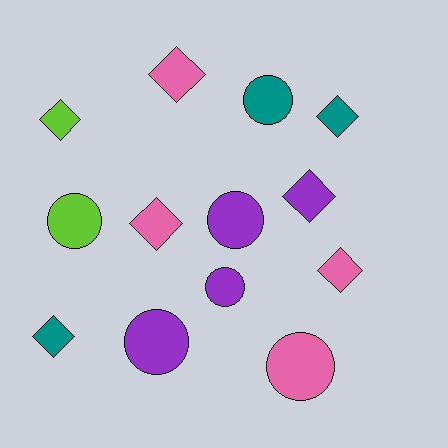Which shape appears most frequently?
Diamond, with 7 objects.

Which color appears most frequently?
Purple, with 4 objects.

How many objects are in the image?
There are 13 objects.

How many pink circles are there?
There is 1 pink circle.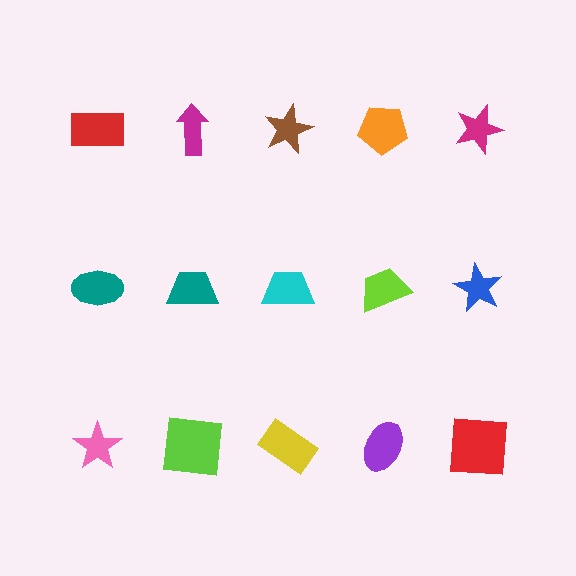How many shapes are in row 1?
5 shapes.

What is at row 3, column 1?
A pink star.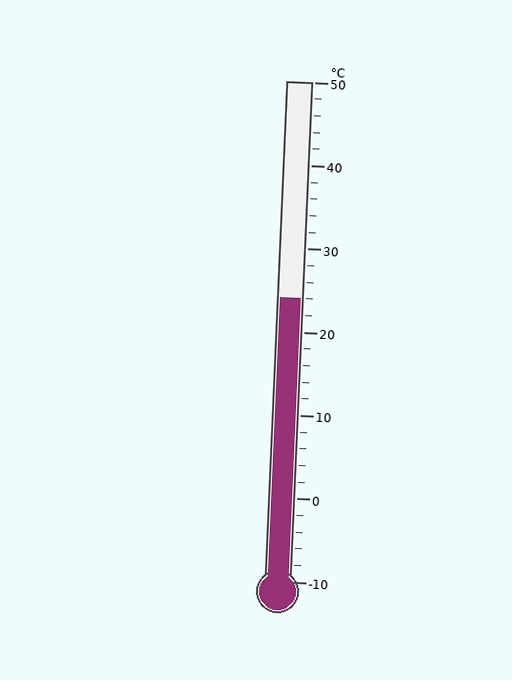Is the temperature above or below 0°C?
The temperature is above 0°C.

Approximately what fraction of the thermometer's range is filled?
The thermometer is filled to approximately 55% of its range.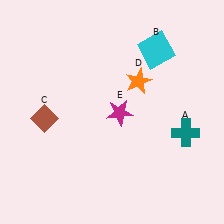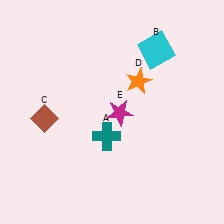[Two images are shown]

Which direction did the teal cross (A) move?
The teal cross (A) moved left.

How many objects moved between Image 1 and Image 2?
1 object moved between the two images.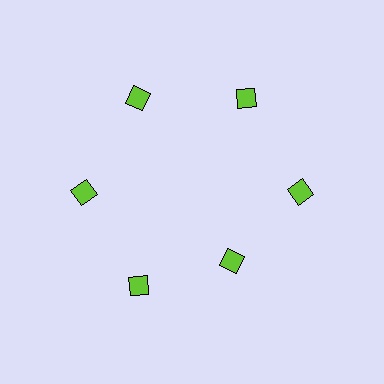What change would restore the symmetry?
The symmetry would be restored by moving it outward, back onto the ring so that all 6 diamonds sit at equal angles and equal distance from the center.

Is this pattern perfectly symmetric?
No. The 6 lime diamonds are arranged in a ring, but one element near the 5 o'clock position is pulled inward toward the center, breaking the 6-fold rotational symmetry.